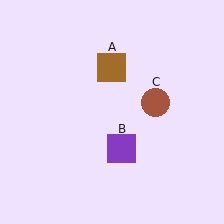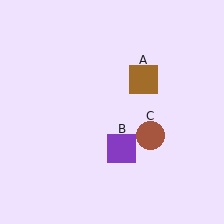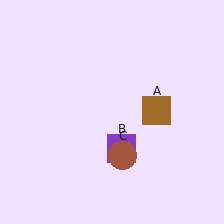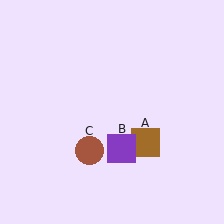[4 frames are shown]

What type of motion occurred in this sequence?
The brown square (object A), brown circle (object C) rotated clockwise around the center of the scene.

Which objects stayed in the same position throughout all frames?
Purple square (object B) remained stationary.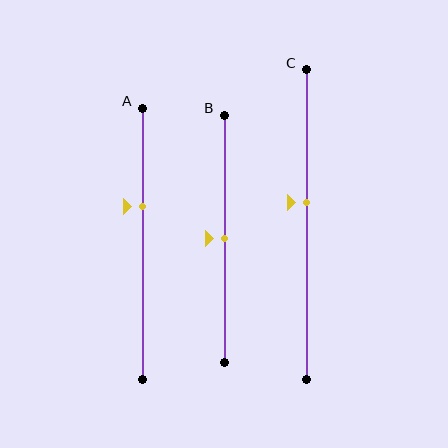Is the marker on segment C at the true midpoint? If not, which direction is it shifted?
No, the marker on segment C is shifted upward by about 7% of the segment length.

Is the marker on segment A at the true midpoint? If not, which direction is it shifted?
No, the marker on segment A is shifted upward by about 14% of the segment length.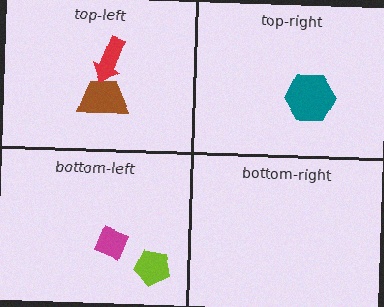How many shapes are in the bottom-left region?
2.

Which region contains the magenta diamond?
The bottom-left region.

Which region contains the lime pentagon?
The bottom-left region.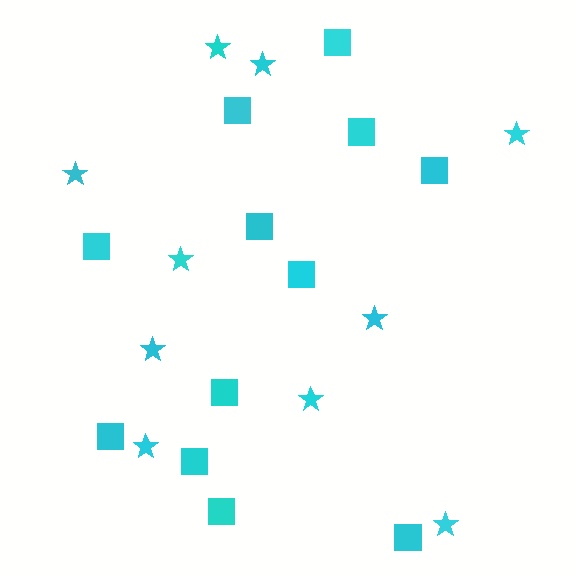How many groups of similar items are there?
There are 2 groups: one group of stars (10) and one group of squares (12).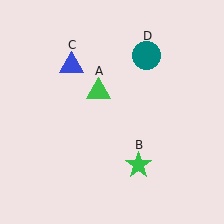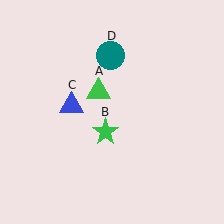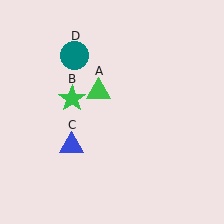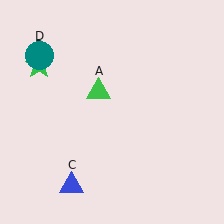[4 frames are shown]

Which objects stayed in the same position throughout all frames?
Green triangle (object A) remained stationary.